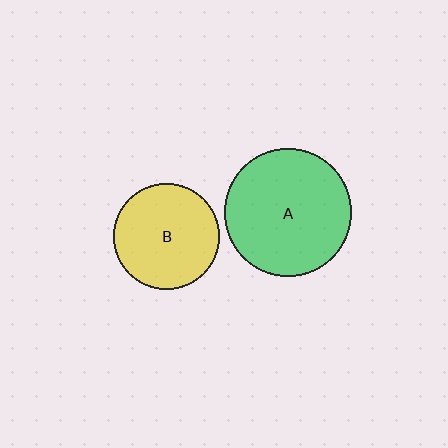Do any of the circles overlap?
No, none of the circles overlap.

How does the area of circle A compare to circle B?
Approximately 1.5 times.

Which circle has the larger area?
Circle A (green).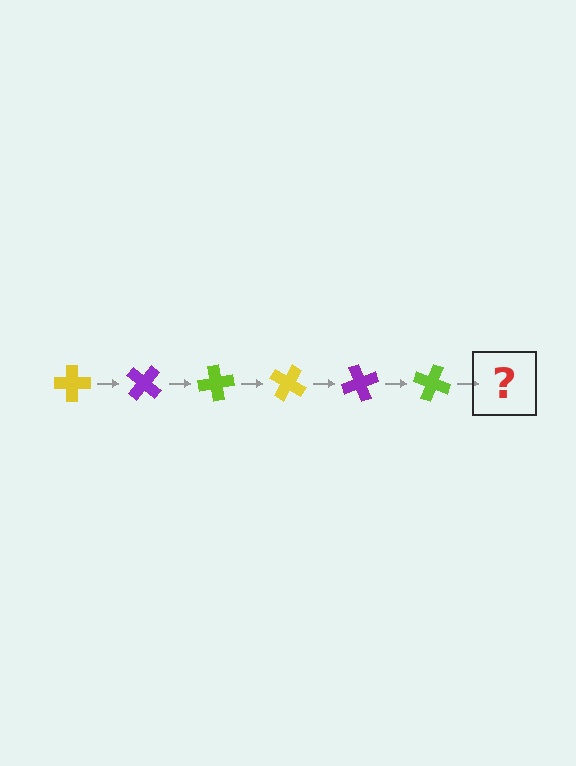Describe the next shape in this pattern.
It should be a yellow cross, rotated 240 degrees from the start.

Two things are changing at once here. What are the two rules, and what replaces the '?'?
The two rules are that it rotates 40 degrees each step and the color cycles through yellow, purple, and lime. The '?' should be a yellow cross, rotated 240 degrees from the start.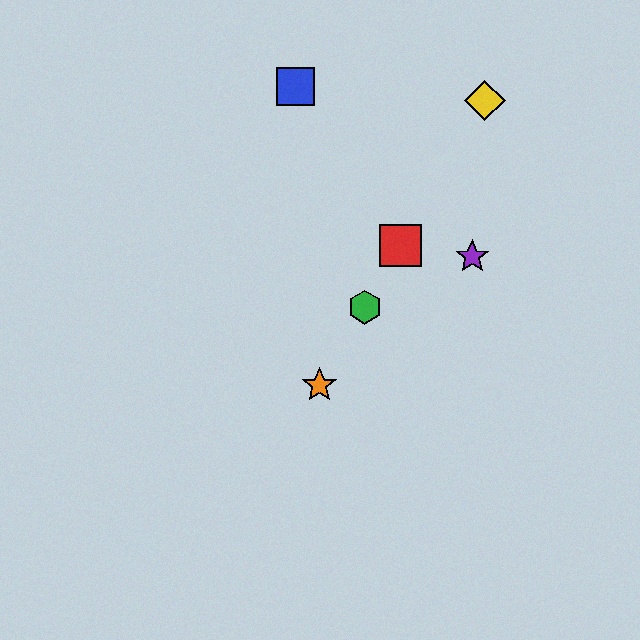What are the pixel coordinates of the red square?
The red square is at (401, 245).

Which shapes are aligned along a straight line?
The red square, the green hexagon, the yellow diamond, the orange star are aligned along a straight line.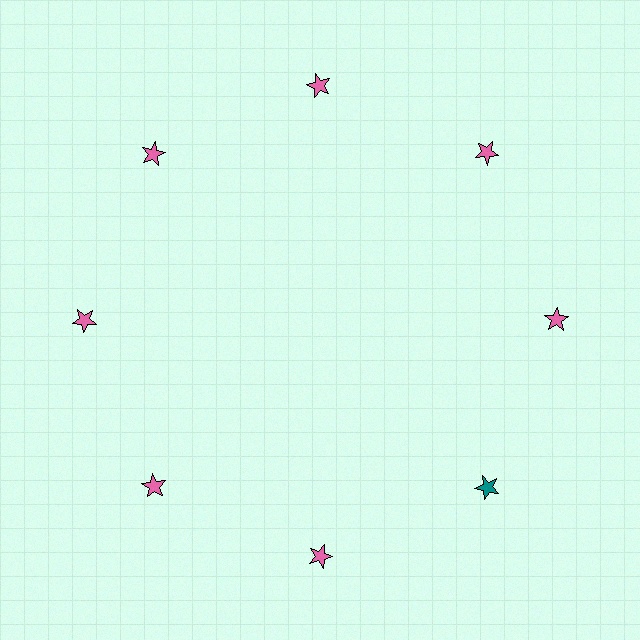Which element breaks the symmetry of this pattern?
The teal star at roughly the 4 o'clock position breaks the symmetry. All other shapes are pink stars.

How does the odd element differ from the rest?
It has a different color: teal instead of pink.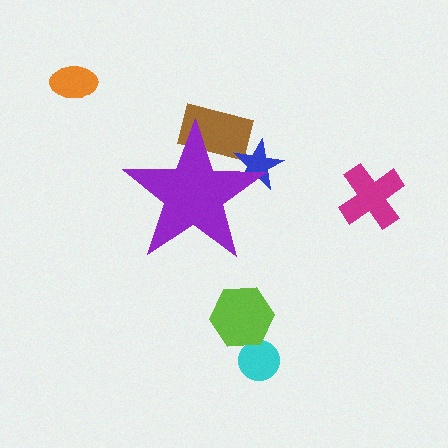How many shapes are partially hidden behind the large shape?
2 shapes are partially hidden.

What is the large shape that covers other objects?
A purple star.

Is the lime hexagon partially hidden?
No, the lime hexagon is fully visible.